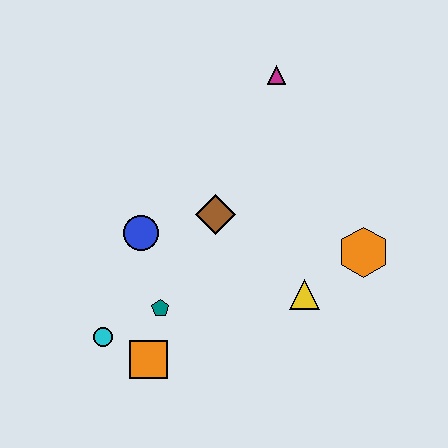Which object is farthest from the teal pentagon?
The magenta triangle is farthest from the teal pentagon.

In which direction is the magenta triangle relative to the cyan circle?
The magenta triangle is above the cyan circle.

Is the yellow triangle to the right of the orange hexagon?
No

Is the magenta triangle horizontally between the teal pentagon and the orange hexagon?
Yes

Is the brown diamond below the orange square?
No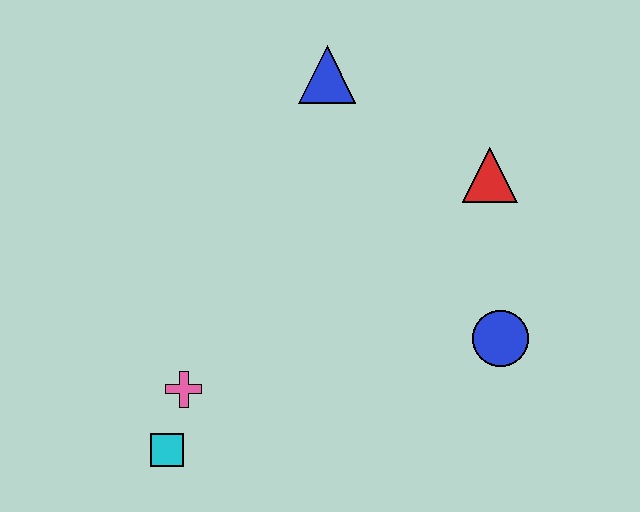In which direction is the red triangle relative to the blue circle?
The red triangle is above the blue circle.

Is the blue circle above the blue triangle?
No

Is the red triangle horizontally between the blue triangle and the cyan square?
No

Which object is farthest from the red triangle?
The cyan square is farthest from the red triangle.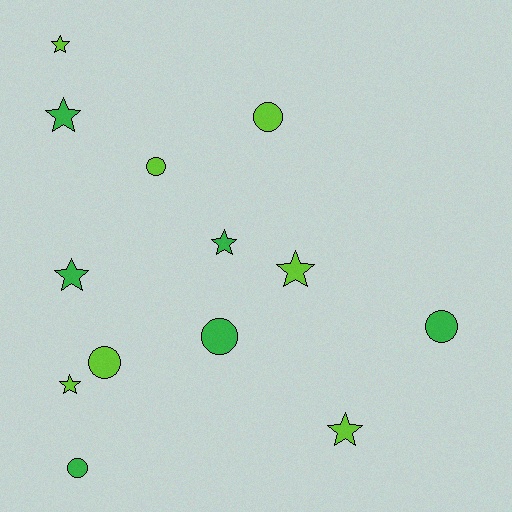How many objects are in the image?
There are 13 objects.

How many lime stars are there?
There are 4 lime stars.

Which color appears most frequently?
Lime, with 7 objects.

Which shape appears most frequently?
Star, with 7 objects.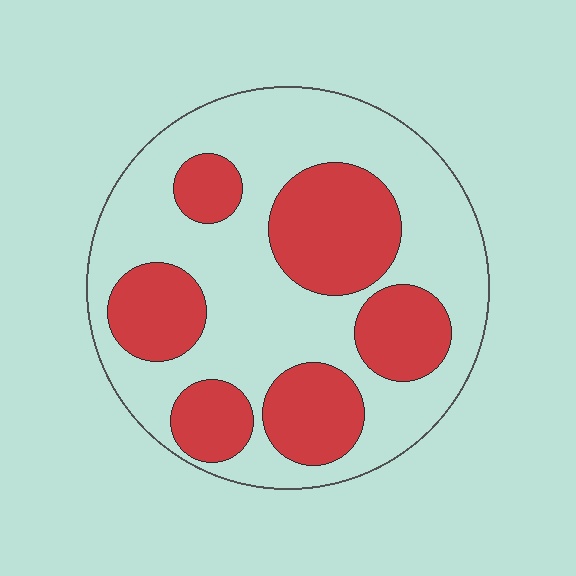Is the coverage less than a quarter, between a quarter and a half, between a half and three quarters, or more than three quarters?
Between a quarter and a half.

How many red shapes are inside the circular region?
6.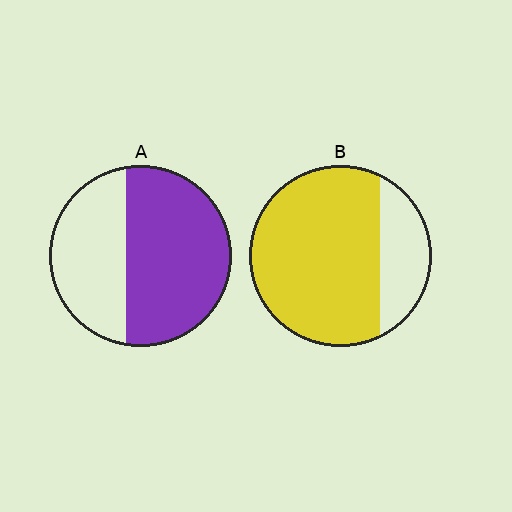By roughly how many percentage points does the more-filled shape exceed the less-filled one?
By roughly 15 percentage points (B over A).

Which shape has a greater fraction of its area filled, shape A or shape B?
Shape B.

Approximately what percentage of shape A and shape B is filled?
A is approximately 60% and B is approximately 75%.